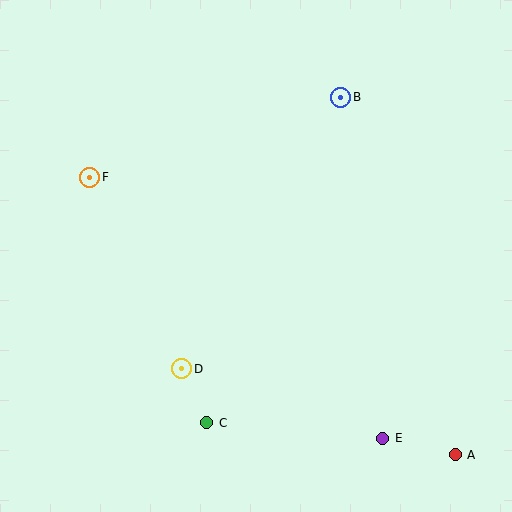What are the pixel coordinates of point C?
Point C is at (207, 423).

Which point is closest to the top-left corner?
Point F is closest to the top-left corner.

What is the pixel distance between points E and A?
The distance between E and A is 75 pixels.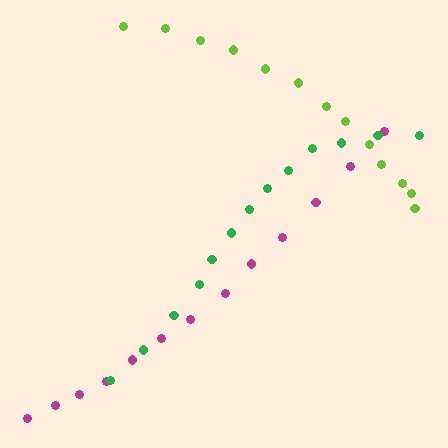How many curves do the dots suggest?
There are 3 distinct paths.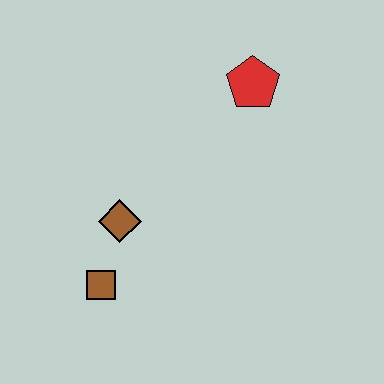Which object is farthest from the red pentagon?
The brown square is farthest from the red pentagon.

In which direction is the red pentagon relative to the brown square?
The red pentagon is above the brown square.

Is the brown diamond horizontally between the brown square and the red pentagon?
Yes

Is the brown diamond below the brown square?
No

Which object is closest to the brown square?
The brown diamond is closest to the brown square.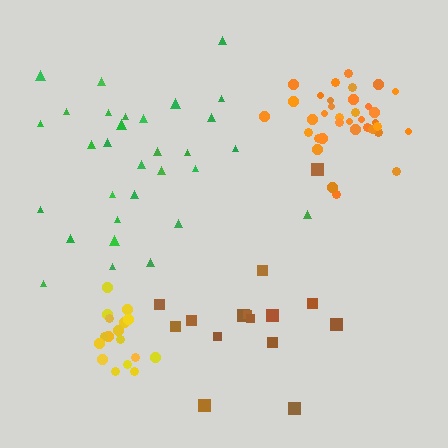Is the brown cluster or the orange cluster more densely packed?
Orange.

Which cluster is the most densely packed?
Orange.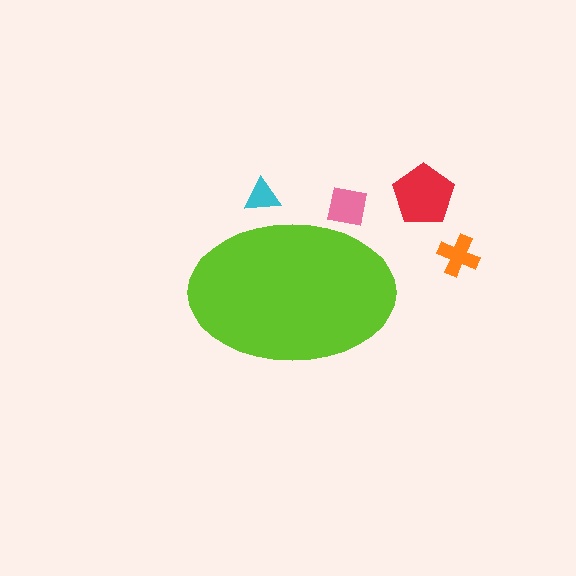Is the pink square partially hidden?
Yes, the pink square is partially hidden behind the lime ellipse.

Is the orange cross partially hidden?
No, the orange cross is fully visible.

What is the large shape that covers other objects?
A lime ellipse.